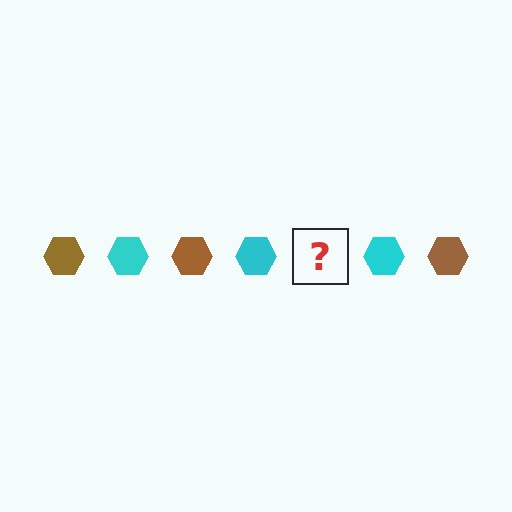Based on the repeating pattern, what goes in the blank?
The blank should be a brown hexagon.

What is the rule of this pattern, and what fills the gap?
The rule is that the pattern cycles through brown, cyan hexagons. The gap should be filled with a brown hexagon.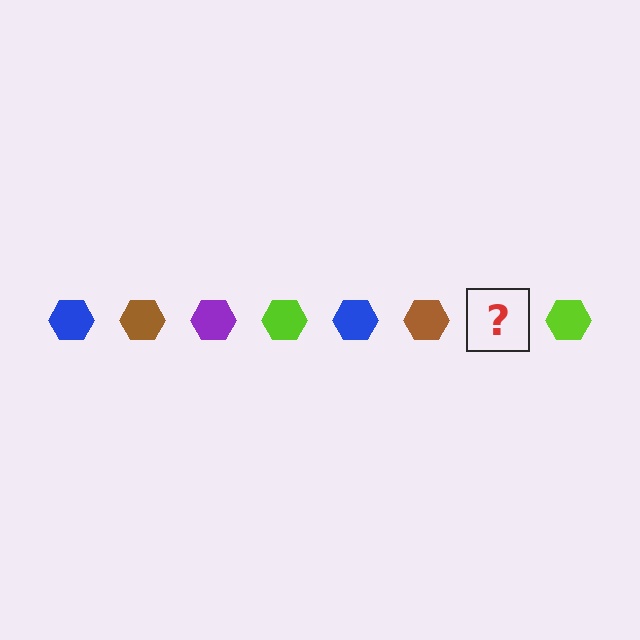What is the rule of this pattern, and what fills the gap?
The rule is that the pattern cycles through blue, brown, purple, lime hexagons. The gap should be filled with a purple hexagon.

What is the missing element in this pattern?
The missing element is a purple hexagon.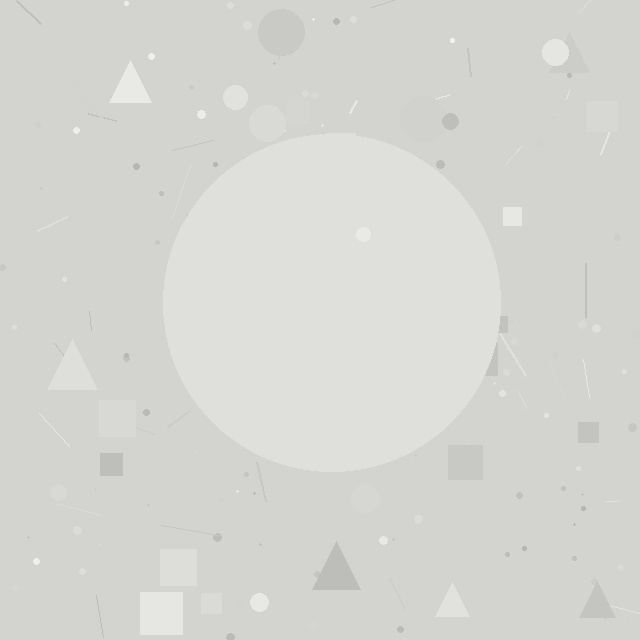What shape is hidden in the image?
A circle is hidden in the image.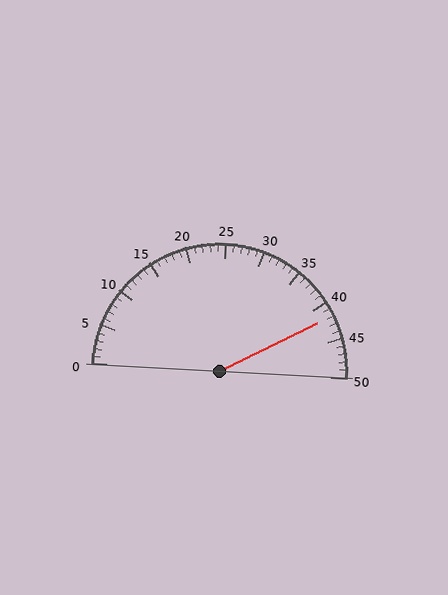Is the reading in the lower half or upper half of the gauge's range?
The reading is in the upper half of the range (0 to 50).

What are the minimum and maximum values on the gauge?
The gauge ranges from 0 to 50.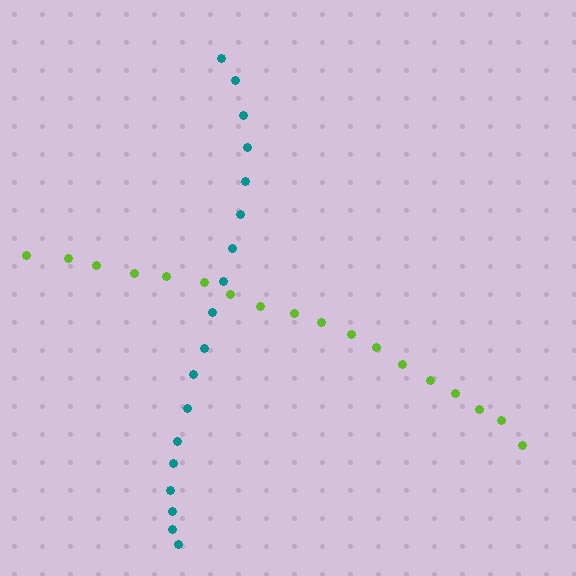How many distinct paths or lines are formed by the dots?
There are 2 distinct paths.